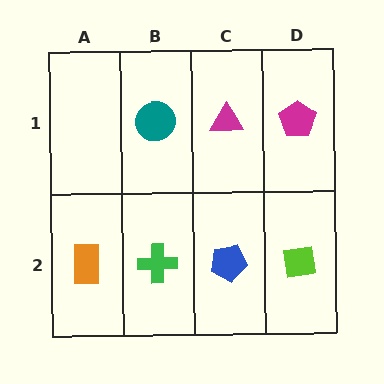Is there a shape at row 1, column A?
No, that cell is empty.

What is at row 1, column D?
A magenta pentagon.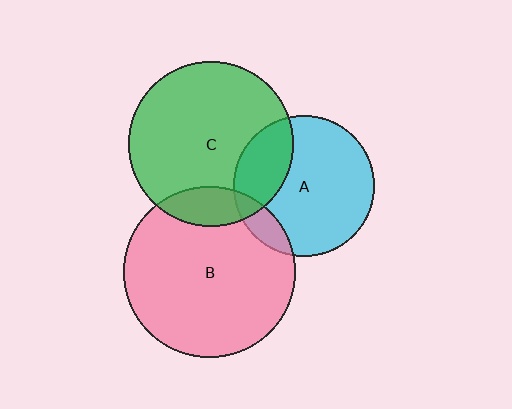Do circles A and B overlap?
Yes.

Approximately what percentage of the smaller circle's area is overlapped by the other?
Approximately 10%.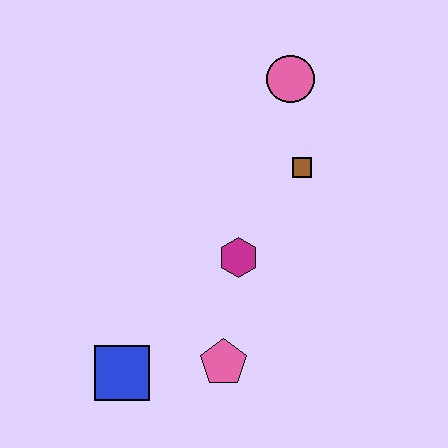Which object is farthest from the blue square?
The pink circle is farthest from the blue square.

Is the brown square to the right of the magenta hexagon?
Yes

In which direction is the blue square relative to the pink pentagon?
The blue square is to the left of the pink pentagon.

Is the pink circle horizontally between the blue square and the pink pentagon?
No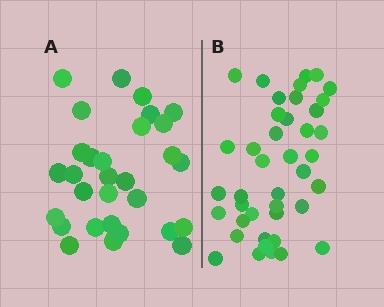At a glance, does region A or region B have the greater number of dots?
Region B (the right region) has more dots.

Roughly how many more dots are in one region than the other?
Region B has roughly 12 or so more dots than region A.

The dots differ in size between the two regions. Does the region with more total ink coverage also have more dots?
No. Region A has more total ink coverage because its dots are larger, but region B actually contains more individual dots. Total area can be misleading — the number of items is what matters here.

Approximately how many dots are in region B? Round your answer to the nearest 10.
About 40 dots. (The exact count is 41, which rounds to 40.)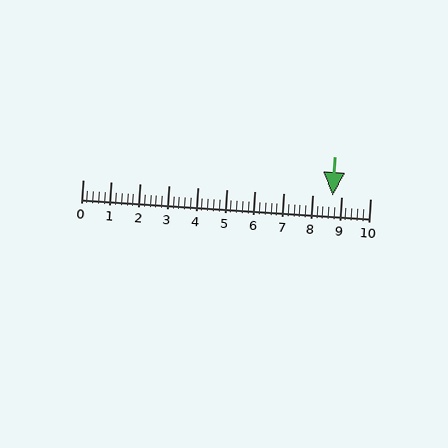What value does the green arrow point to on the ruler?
The green arrow points to approximately 8.7.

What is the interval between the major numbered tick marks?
The major tick marks are spaced 1 units apart.